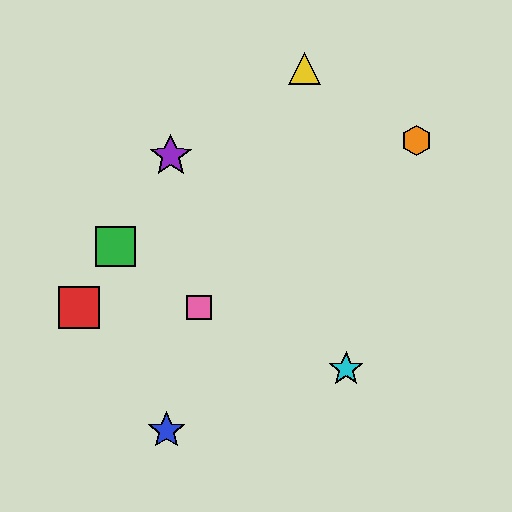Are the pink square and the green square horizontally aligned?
No, the pink square is at y≈307 and the green square is at y≈246.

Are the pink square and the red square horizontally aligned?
Yes, both are at y≈307.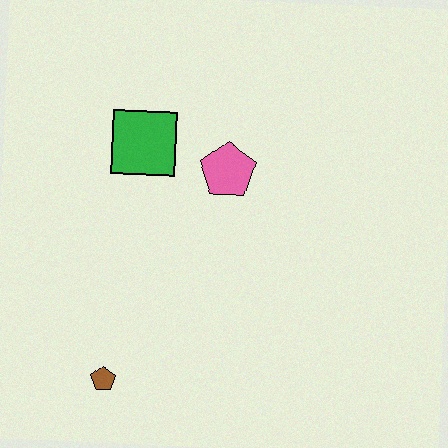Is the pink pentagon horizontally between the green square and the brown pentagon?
No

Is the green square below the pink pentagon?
No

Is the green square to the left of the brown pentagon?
No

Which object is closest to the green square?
The pink pentagon is closest to the green square.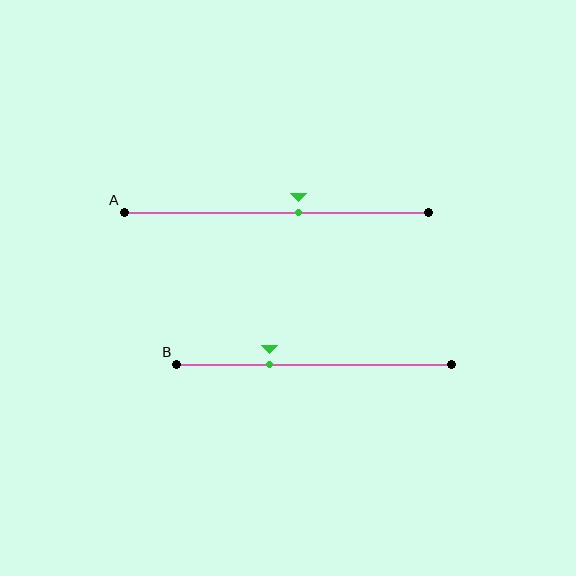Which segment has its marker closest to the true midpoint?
Segment A has its marker closest to the true midpoint.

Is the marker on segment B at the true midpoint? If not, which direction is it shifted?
No, the marker on segment B is shifted to the left by about 16% of the segment length.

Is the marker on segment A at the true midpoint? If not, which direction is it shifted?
No, the marker on segment A is shifted to the right by about 7% of the segment length.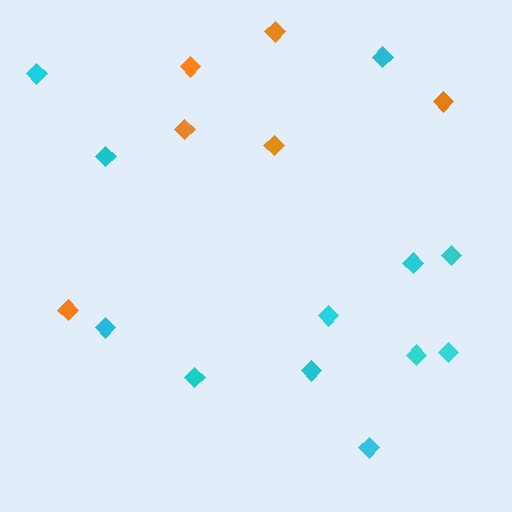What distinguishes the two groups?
There are 2 groups: one group of cyan diamonds (12) and one group of orange diamonds (6).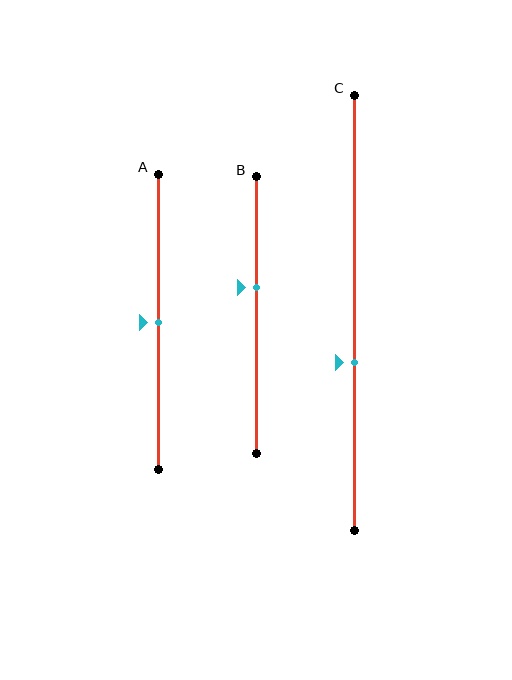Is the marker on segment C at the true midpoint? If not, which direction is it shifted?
No, the marker on segment C is shifted downward by about 11% of the segment length.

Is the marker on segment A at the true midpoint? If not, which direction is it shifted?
Yes, the marker on segment A is at the true midpoint.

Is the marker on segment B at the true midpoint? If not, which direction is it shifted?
No, the marker on segment B is shifted upward by about 10% of the segment length.